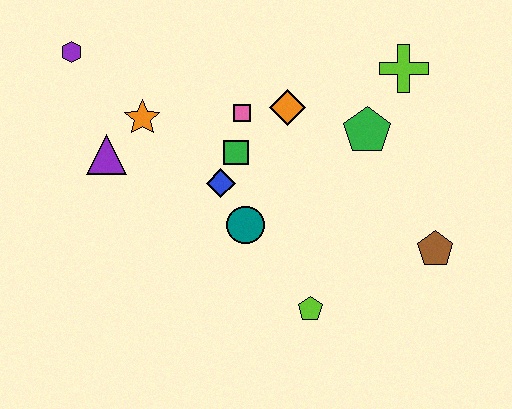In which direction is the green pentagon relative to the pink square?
The green pentagon is to the right of the pink square.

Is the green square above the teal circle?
Yes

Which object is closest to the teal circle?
The blue diamond is closest to the teal circle.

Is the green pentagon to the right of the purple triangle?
Yes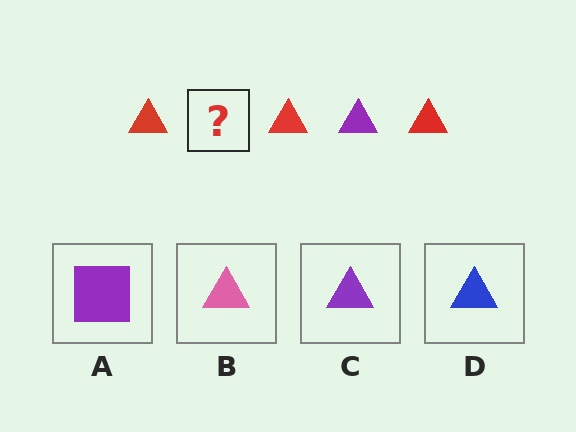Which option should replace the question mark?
Option C.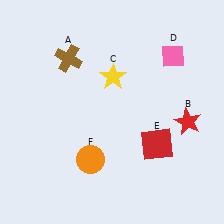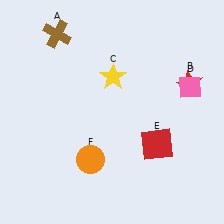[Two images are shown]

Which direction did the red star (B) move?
The red star (B) moved up.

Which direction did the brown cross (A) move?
The brown cross (A) moved up.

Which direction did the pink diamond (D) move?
The pink diamond (D) moved down.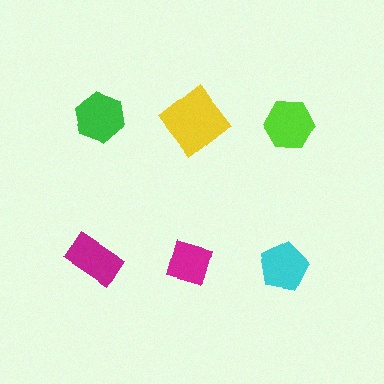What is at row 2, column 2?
A magenta diamond.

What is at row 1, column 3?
A lime hexagon.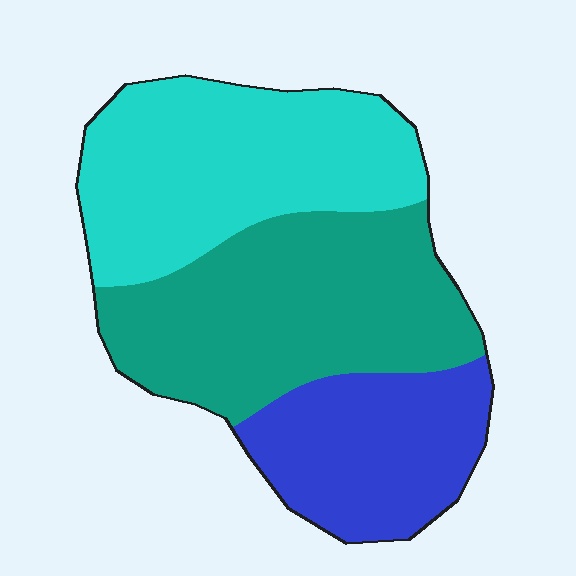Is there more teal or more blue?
Teal.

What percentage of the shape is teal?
Teal covers 40% of the shape.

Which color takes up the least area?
Blue, at roughly 25%.